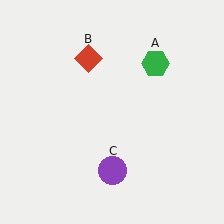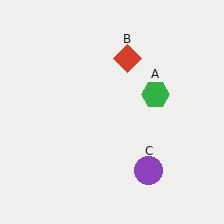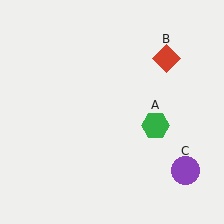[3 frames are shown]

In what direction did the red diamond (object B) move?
The red diamond (object B) moved right.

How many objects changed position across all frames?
3 objects changed position: green hexagon (object A), red diamond (object B), purple circle (object C).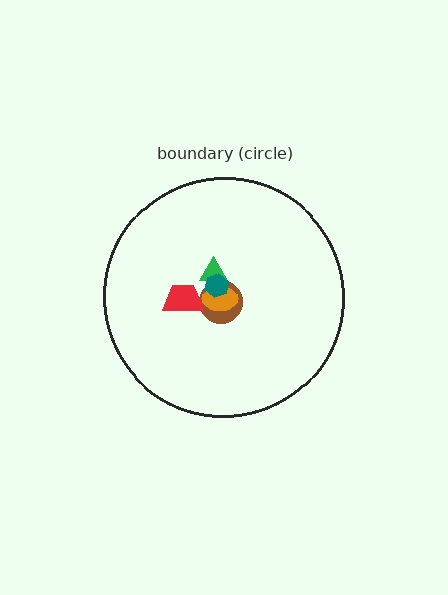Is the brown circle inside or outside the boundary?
Inside.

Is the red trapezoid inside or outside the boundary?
Inside.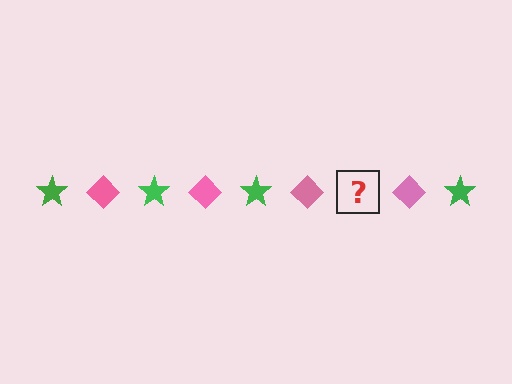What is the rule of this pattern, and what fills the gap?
The rule is that the pattern alternates between green star and pink diamond. The gap should be filled with a green star.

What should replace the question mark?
The question mark should be replaced with a green star.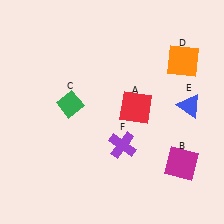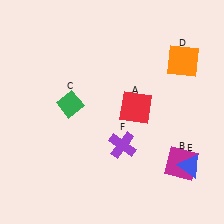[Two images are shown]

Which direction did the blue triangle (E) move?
The blue triangle (E) moved down.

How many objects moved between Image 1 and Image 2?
1 object moved between the two images.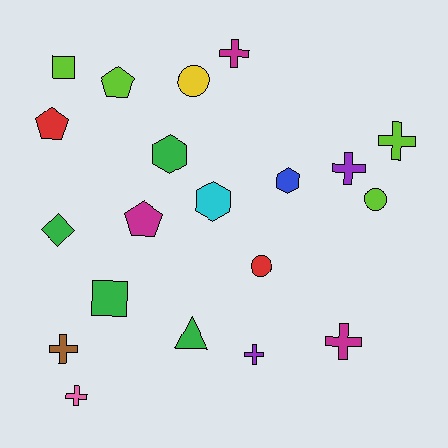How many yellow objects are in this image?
There is 1 yellow object.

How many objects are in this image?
There are 20 objects.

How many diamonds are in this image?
There is 1 diamond.